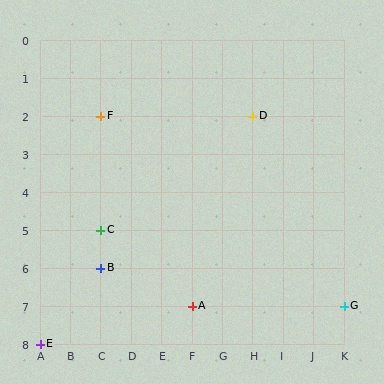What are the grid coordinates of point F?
Point F is at grid coordinates (C, 2).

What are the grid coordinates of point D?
Point D is at grid coordinates (H, 2).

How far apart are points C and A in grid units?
Points C and A are 3 columns and 2 rows apart (about 3.6 grid units diagonally).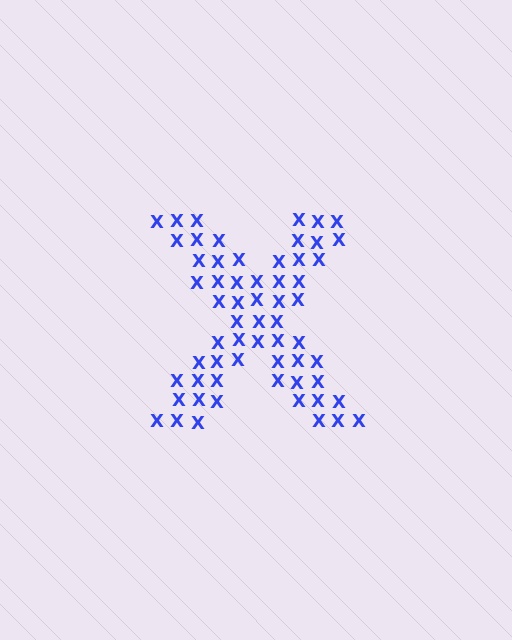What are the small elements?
The small elements are letter X's.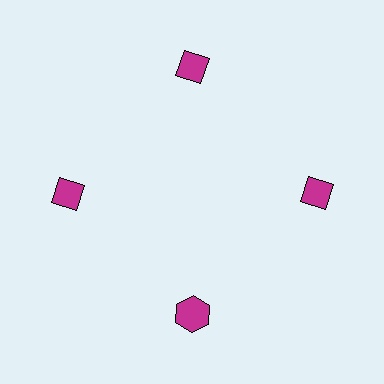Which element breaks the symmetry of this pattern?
The magenta hexagon at roughly the 6 o'clock position breaks the symmetry. All other shapes are magenta diamonds.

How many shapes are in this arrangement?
There are 4 shapes arranged in a ring pattern.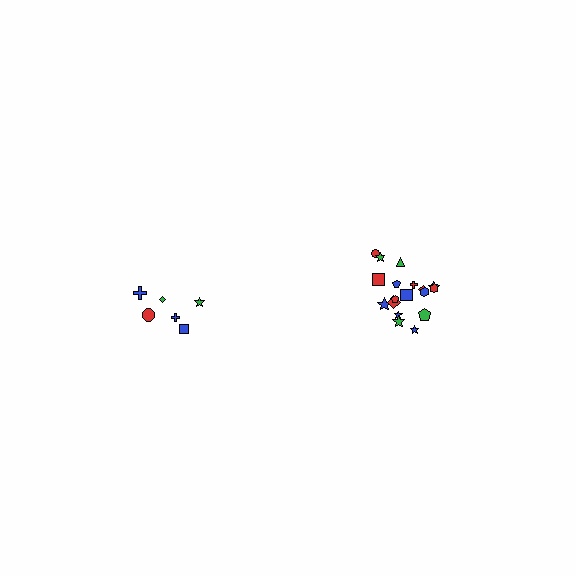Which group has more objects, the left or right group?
The right group.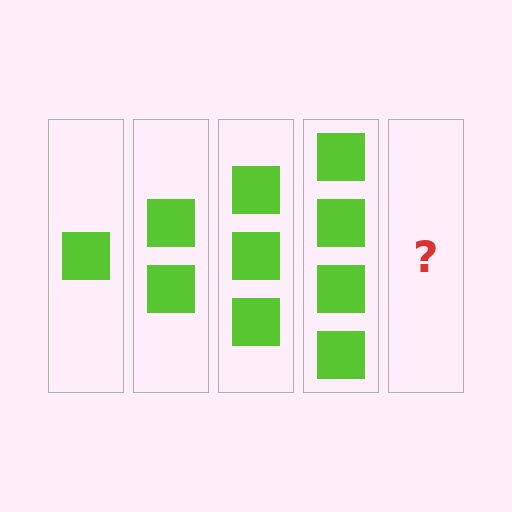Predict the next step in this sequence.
The next step is 5 squares.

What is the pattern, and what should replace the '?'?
The pattern is that each step adds one more square. The '?' should be 5 squares.